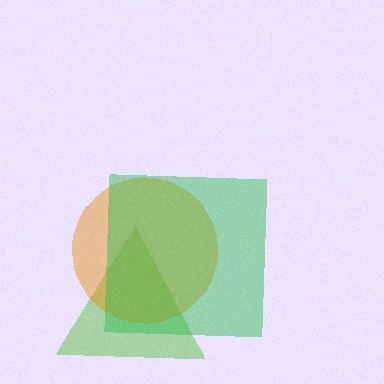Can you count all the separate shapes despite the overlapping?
Yes, there are 3 separate shapes.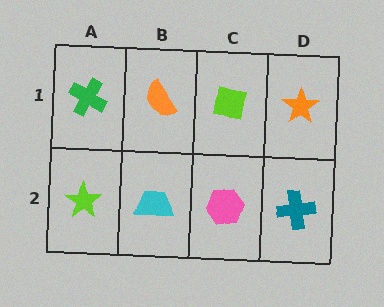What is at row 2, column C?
A pink hexagon.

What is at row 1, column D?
An orange star.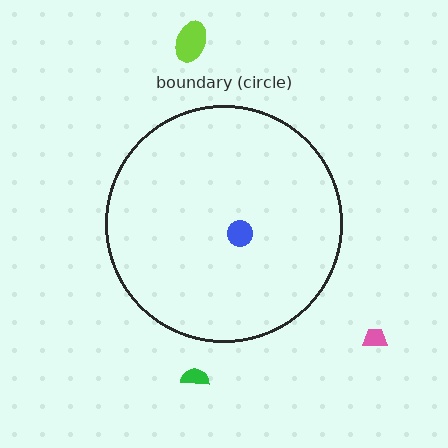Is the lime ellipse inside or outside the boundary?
Outside.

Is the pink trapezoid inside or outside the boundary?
Outside.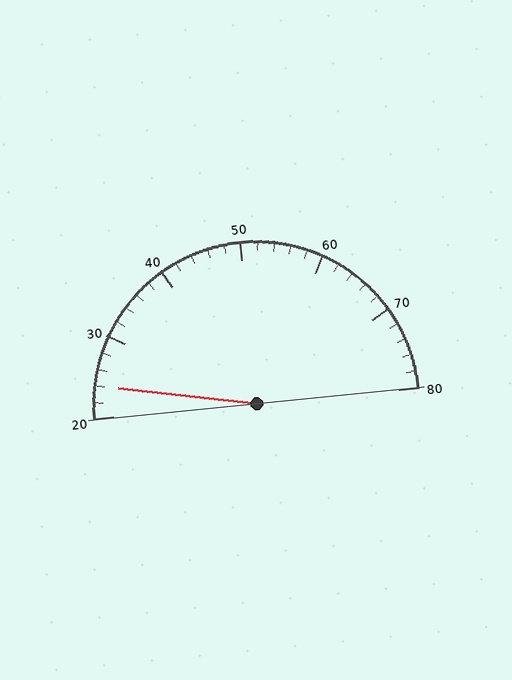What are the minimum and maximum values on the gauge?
The gauge ranges from 20 to 80.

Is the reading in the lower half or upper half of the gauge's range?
The reading is in the lower half of the range (20 to 80).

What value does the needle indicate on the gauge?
The needle indicates approximately 24.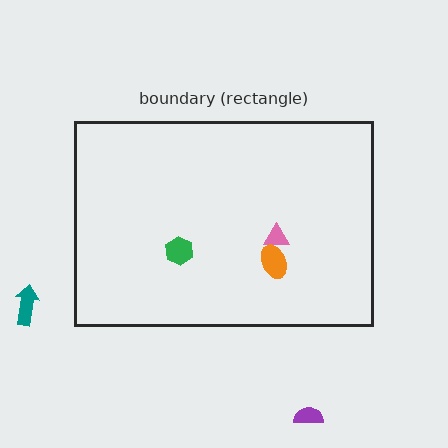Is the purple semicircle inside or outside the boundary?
Outside.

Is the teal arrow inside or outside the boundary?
Outside.